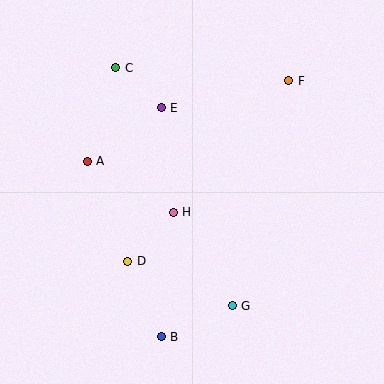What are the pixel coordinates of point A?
Point A is at (87, 161).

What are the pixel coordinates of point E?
Point E is at (161, 108).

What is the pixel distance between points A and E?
The distance between A and E is 92 pixels.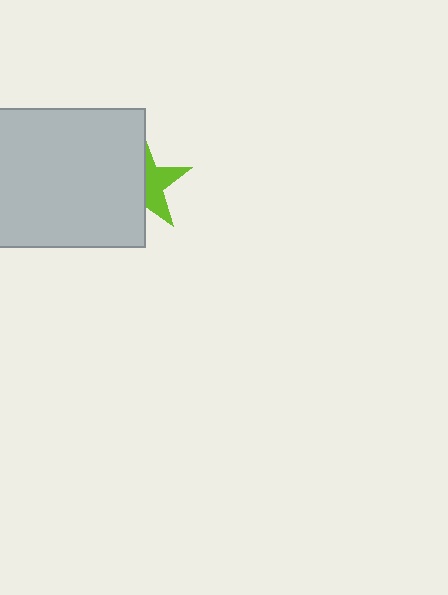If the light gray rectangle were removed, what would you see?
You would see the complete lime star.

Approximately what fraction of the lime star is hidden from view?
Roughly 56% of the lime star is hidden behind the light gray rectangle.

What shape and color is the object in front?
The object in front is a light gray rectangle.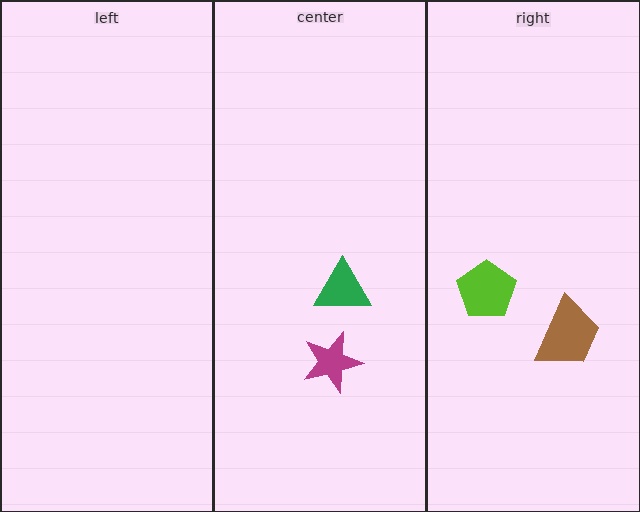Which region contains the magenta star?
The center region.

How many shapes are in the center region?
2.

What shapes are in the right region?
The brown trapezoid, the lime pentagon.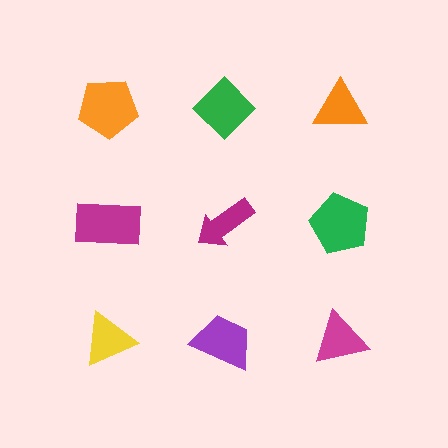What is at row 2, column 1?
A magenta rectangle.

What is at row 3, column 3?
A magenta triangle.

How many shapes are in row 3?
3 shapes.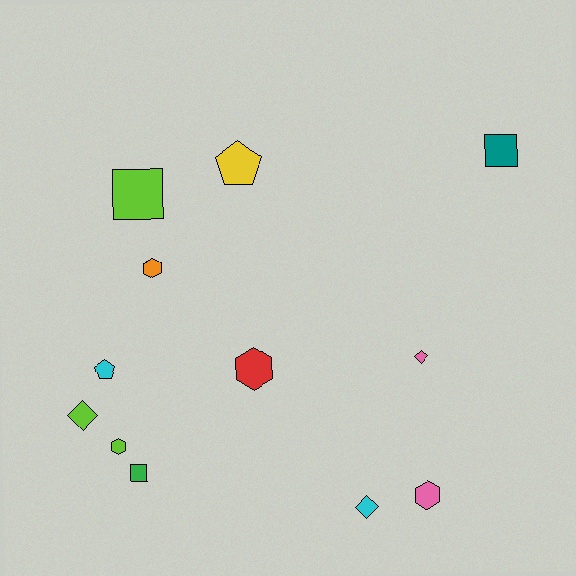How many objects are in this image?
There are 12 objects.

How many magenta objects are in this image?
There are no magenta objects.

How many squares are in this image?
There are 3 squares.